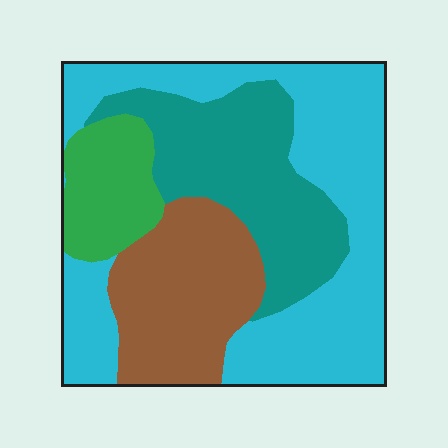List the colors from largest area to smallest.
From largest to smallest: cyan, teal, brown, green.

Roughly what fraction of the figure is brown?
Brown covers around 20% of the figure.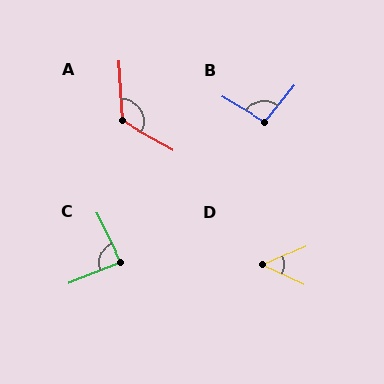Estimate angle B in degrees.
Approximately 98 degrees.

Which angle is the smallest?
D, at approximately 48 degrees.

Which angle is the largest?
A, at approximately 123 degrees.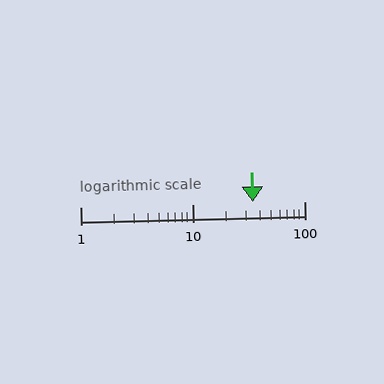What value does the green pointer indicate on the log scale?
The pointer indicates approximately 35.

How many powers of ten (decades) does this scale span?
The scale spans 2 decades, from 1 to 100.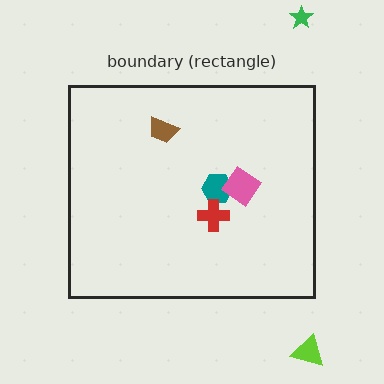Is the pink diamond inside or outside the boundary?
Inside.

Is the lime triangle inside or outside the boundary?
Outside.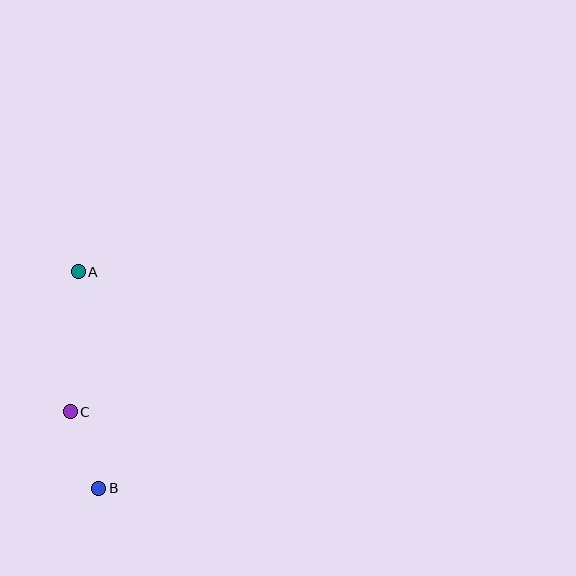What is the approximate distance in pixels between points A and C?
The distance between A and C is approximately 140 pixels.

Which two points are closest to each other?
Points B and C are closest to each other.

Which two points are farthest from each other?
Points A and B are farthest from each other.